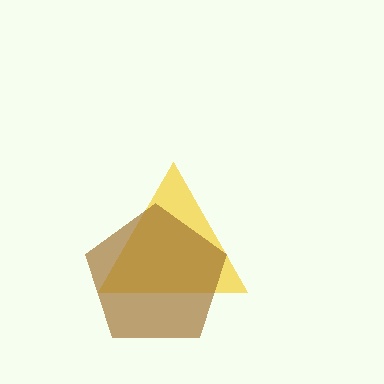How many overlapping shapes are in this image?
There are 2 overlapping shapes in the image.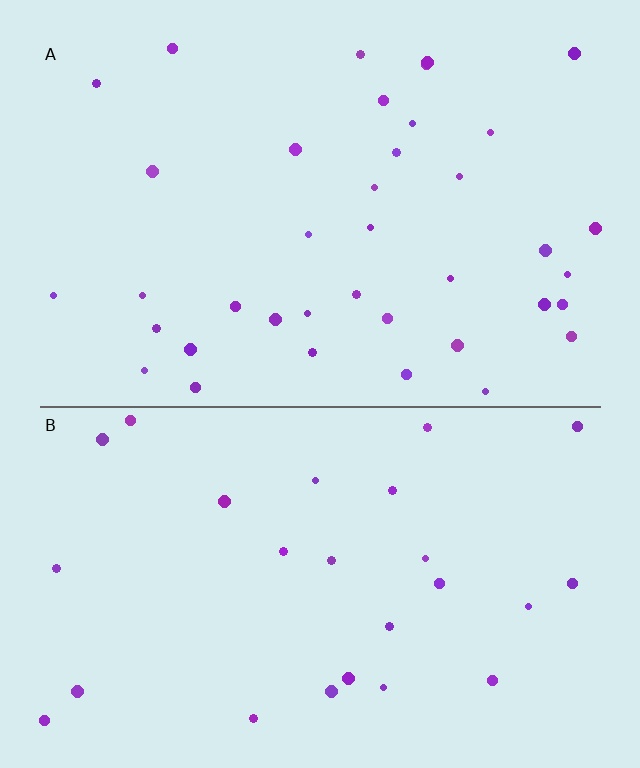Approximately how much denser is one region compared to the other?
Approximately 1.5× — region A over region B.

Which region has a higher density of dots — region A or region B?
A (the top).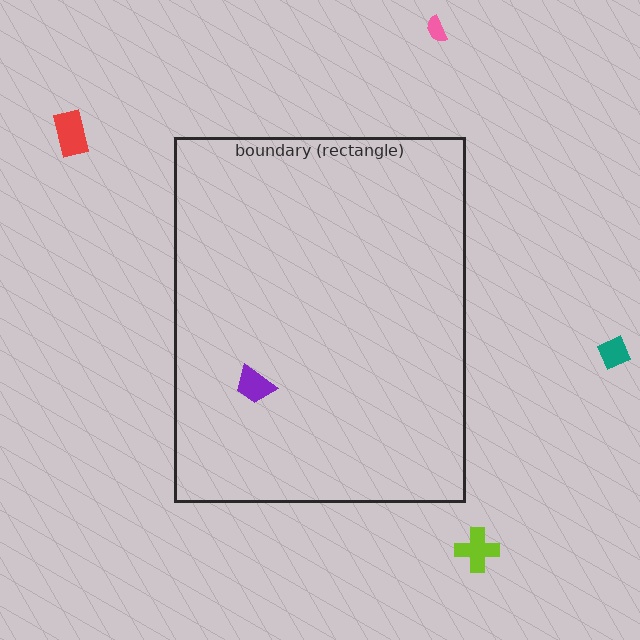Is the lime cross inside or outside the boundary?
Outside.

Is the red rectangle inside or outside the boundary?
Outside.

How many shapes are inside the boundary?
1 inside, 4 outside.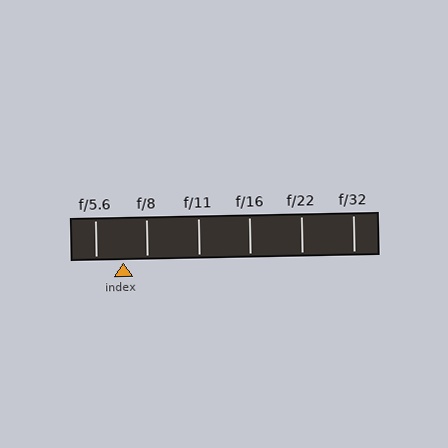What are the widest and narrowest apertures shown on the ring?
The widest aperture shown is f/5.6 and the narrowest is f/32.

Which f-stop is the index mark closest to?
The index mark is closest to f/8.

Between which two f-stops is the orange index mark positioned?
The index mark is between f/5.6 and f/8.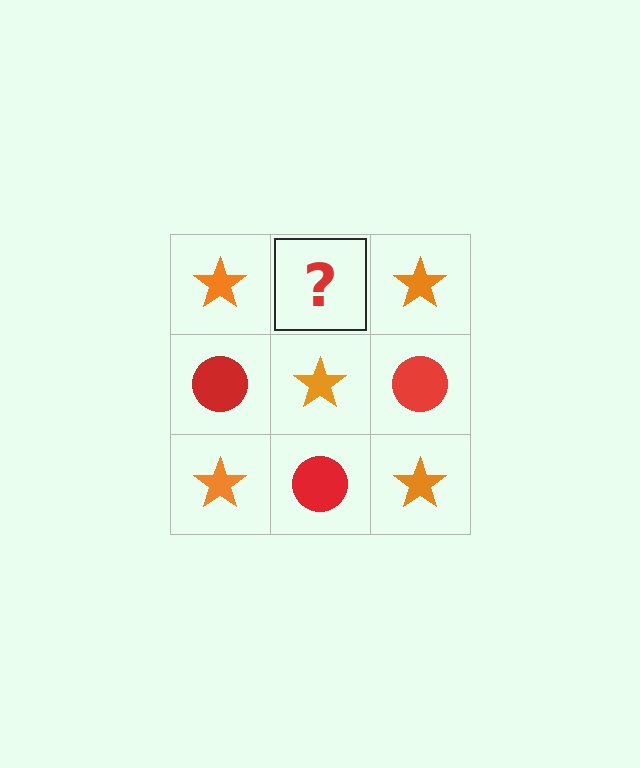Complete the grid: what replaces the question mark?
The question mark should be replaced with a red circle.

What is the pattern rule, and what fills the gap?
The rule is that it alternates orange star and red circle in a checkerboard pattern. The gap should be filled with a red circle.